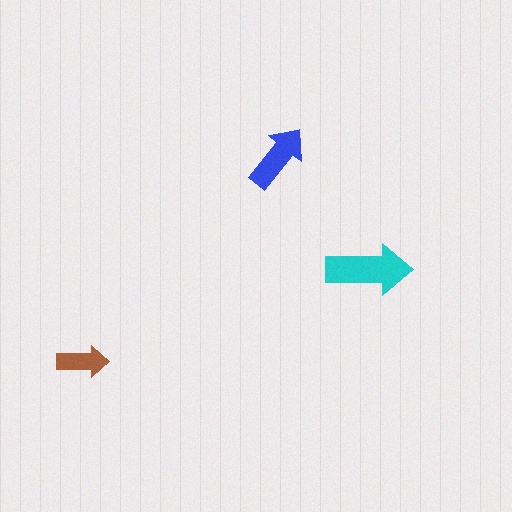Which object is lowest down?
The brown arrow is bottommost.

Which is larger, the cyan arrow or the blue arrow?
The cyan one.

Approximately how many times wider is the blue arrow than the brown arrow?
About 1.5 times wider.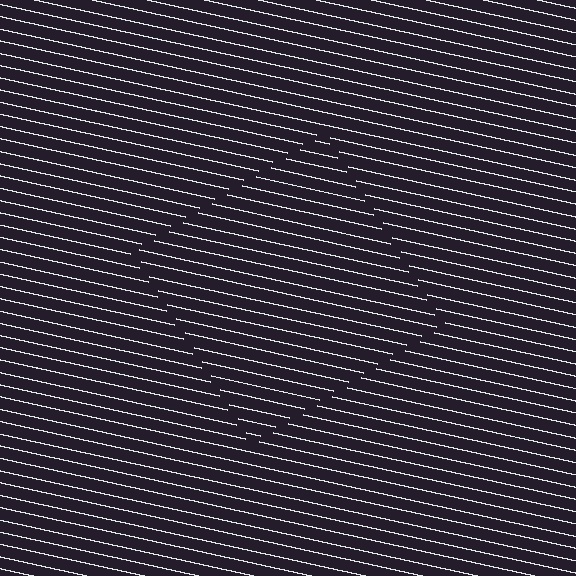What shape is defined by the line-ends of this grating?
An illusory square. The interior of the shape contains the same grating, shifted by half a period — the contour is defined by the phase discontinuity where line-ends from the inner and outer gratings abut.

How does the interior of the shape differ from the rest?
The interior of the shape contains the same grating, shifted by half a period — the contour is defined by the phase discontinuity where line-ends from the inner and outer gratings abut.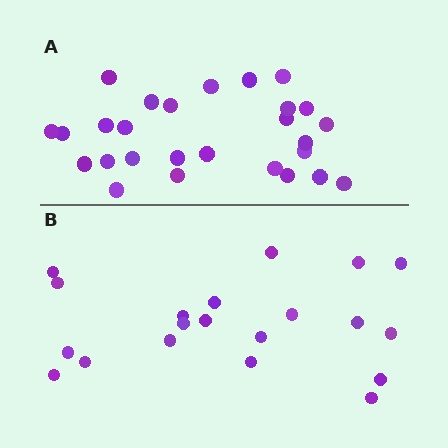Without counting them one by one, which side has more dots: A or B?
Region A (the top region) has more dots.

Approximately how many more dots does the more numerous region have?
Region A has roughly 8 or so more dots than region B.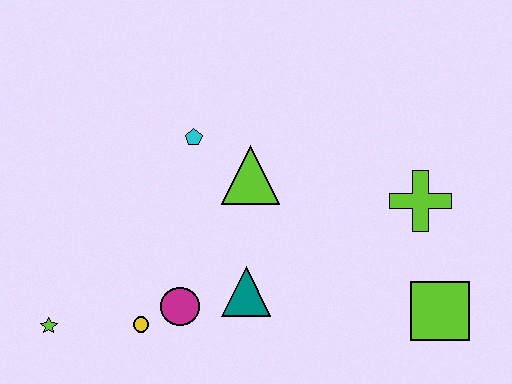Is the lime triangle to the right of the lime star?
Yes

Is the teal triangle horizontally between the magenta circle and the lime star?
No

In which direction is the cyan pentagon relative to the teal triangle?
The cyan pentagon is above the teal triangle.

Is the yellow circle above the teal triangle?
No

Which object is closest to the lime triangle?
The cyan pentagon is closest to the lime triangle.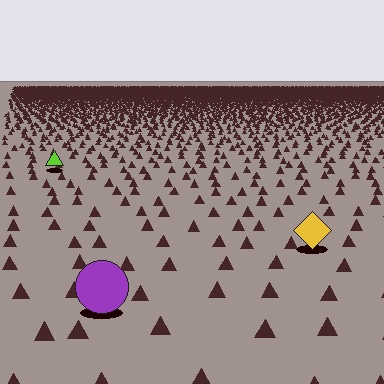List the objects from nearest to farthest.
From nearest to farthest: the purple circle, the yellow diamond, the lime triangle.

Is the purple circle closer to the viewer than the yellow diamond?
Yes. The purple circle is closer — you can tell from the texture gradient: the ground texture is coarser near it.